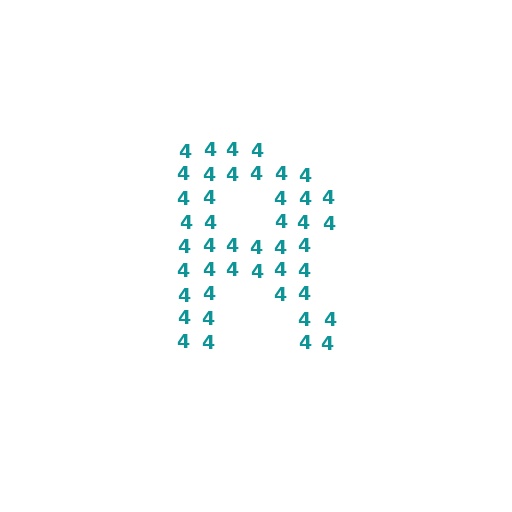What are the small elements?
The small elements are digit 4's.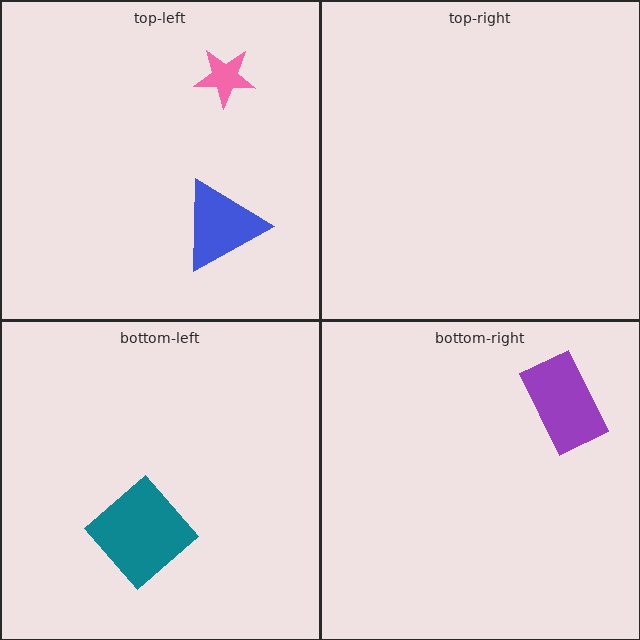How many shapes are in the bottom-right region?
1.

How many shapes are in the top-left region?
2.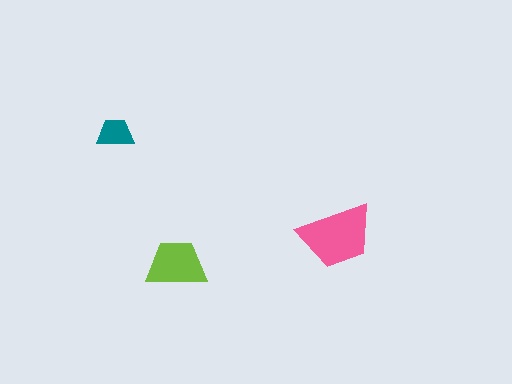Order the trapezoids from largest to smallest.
the pink one, the lime one, the teal one.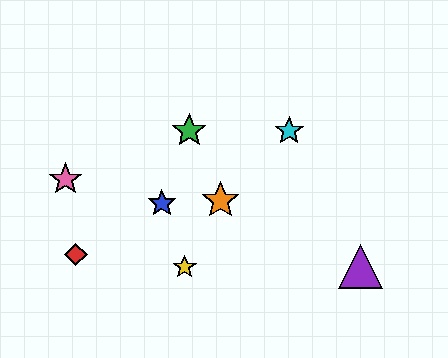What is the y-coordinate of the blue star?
The blue star is at y≈203.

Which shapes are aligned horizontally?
The green star, the cyan star are aligned horizontally.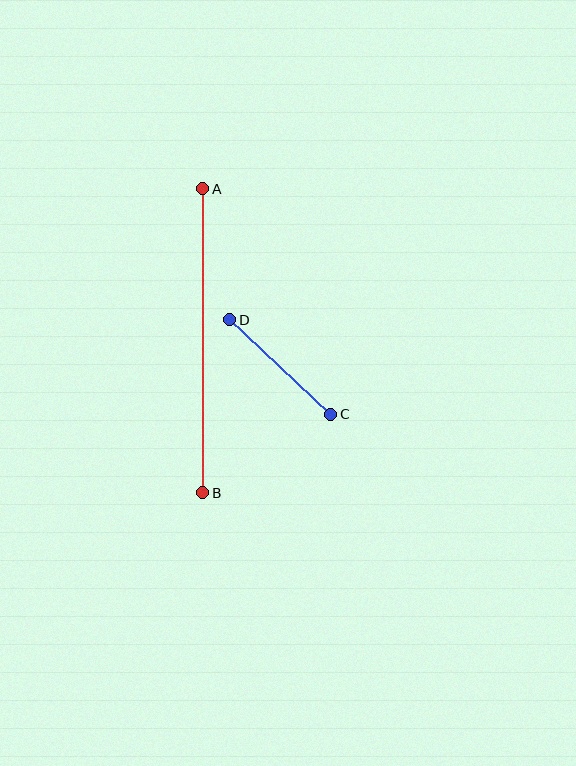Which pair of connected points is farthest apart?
Points A and B are farthest apart.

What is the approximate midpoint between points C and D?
The midpoint is at approximately (280, 367) pixels.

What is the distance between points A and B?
The distance is approximately 304 pixels.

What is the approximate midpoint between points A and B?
The midpoint is at approximately (203, 341) pixels.